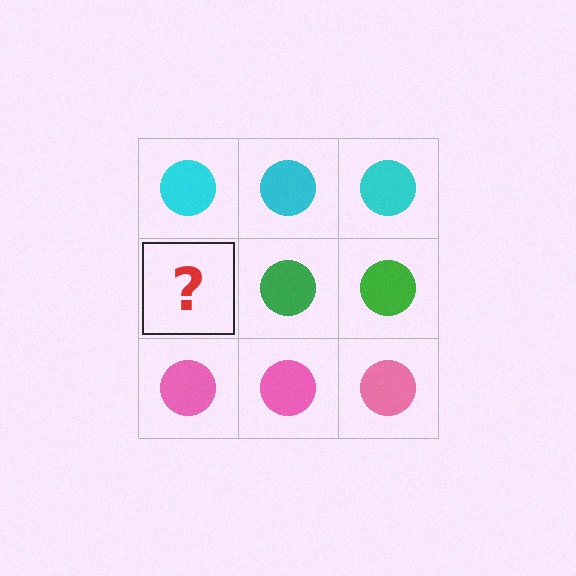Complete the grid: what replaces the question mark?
The question mark should be replaced with a green circle.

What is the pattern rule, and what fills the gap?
The rule is that each row has a consistent color. The gap should be filled with a green circle.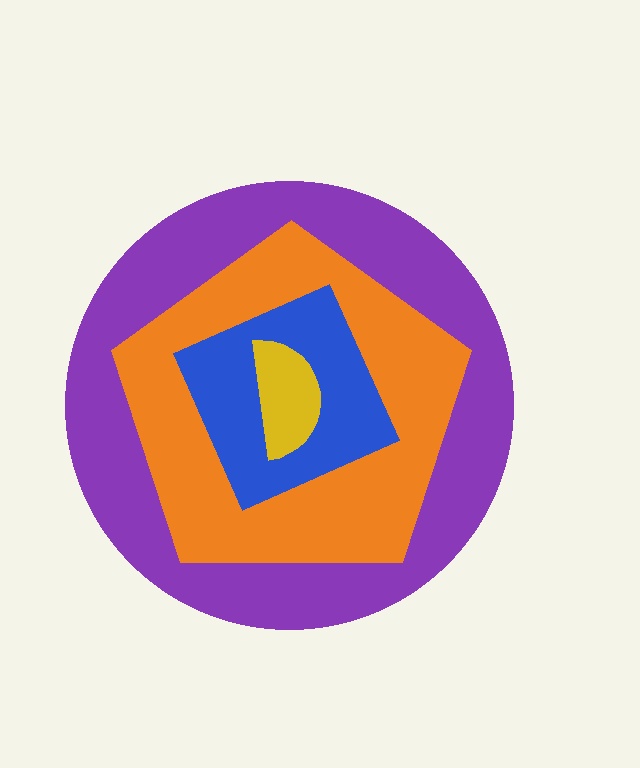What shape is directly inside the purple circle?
The orange pentagon.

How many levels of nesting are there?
4.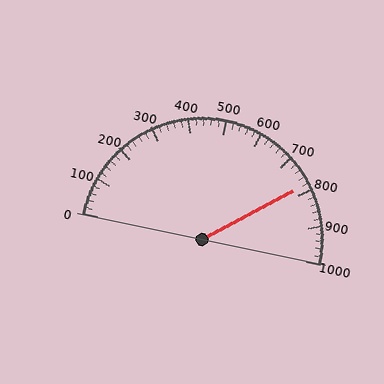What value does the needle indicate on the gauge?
The needle indicates approximately 780.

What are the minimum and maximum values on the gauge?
The gauge ranges from 0 to 1000.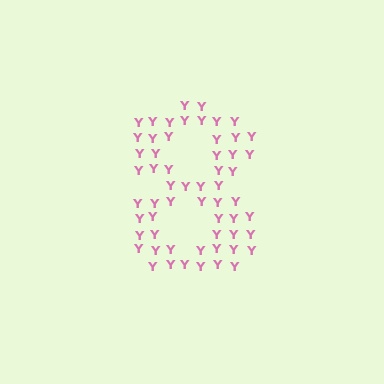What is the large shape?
The large shape is the digit 8.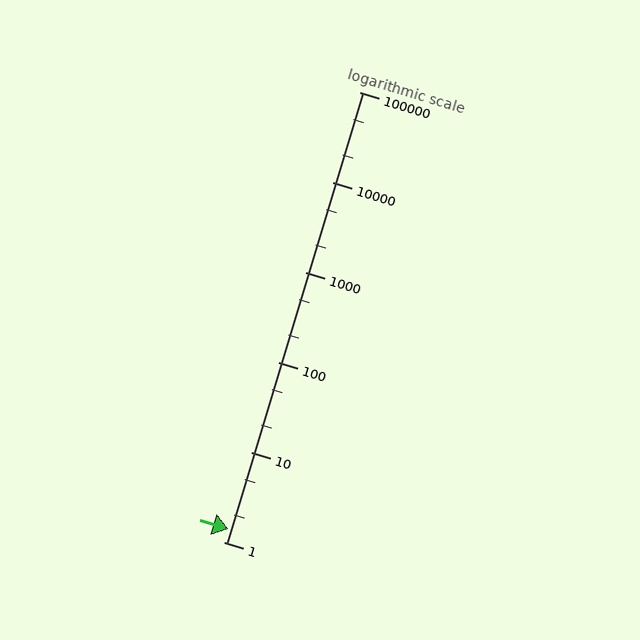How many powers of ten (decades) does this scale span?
The scale spans 5 decades, from 1 to 100000.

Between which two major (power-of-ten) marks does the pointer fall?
The pointer is between 1 and 10.